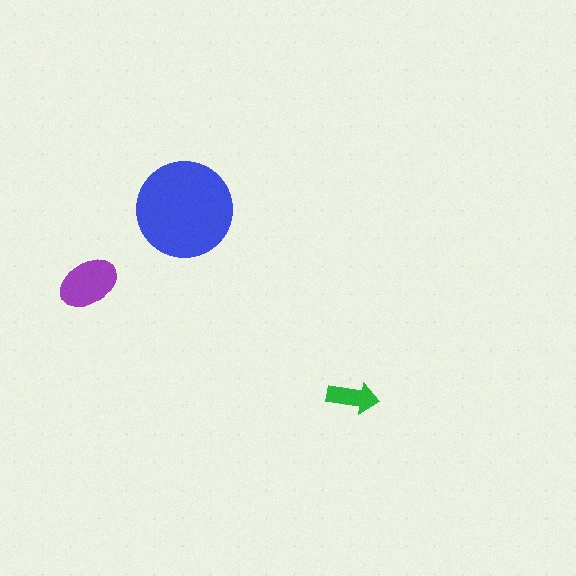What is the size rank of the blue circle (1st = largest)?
1st.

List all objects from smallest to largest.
The green arrow, the purple ellipse, the blue circle.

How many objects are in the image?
There are 3 objects in the image.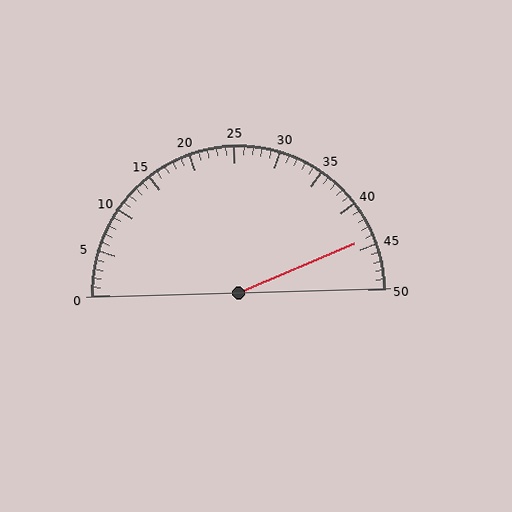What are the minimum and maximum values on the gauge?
The gauge ranges from 0 to 50.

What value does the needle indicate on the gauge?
The needle indicates approximately 44.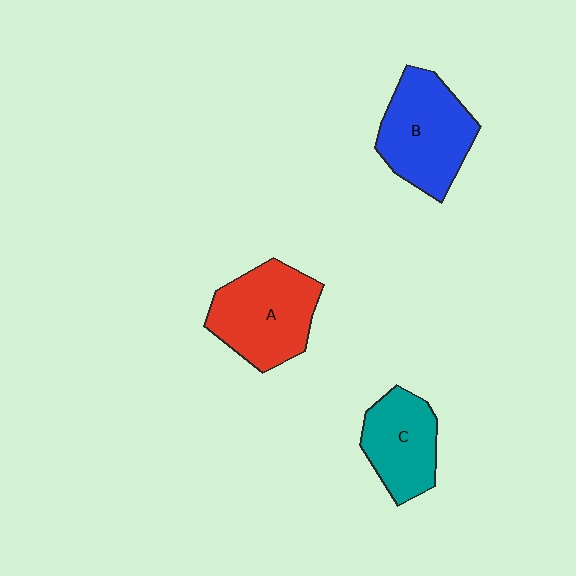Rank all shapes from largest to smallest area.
From largest to smallest: B (blue), A (red), C (teal).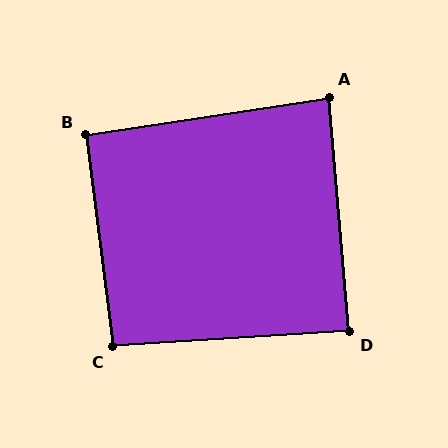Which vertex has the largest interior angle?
C, at approximately 94 degrees.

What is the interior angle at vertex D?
Approximately 89 degrees (approximately right).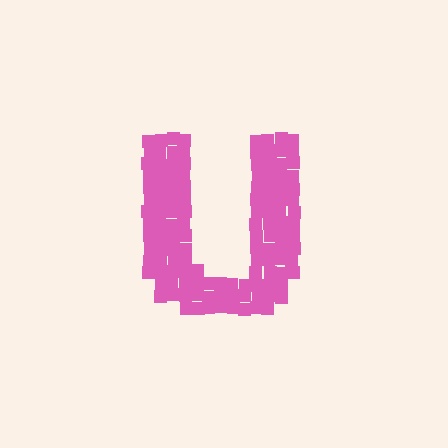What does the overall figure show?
The overall figure shows the letter U.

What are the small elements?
The small elements are squares.